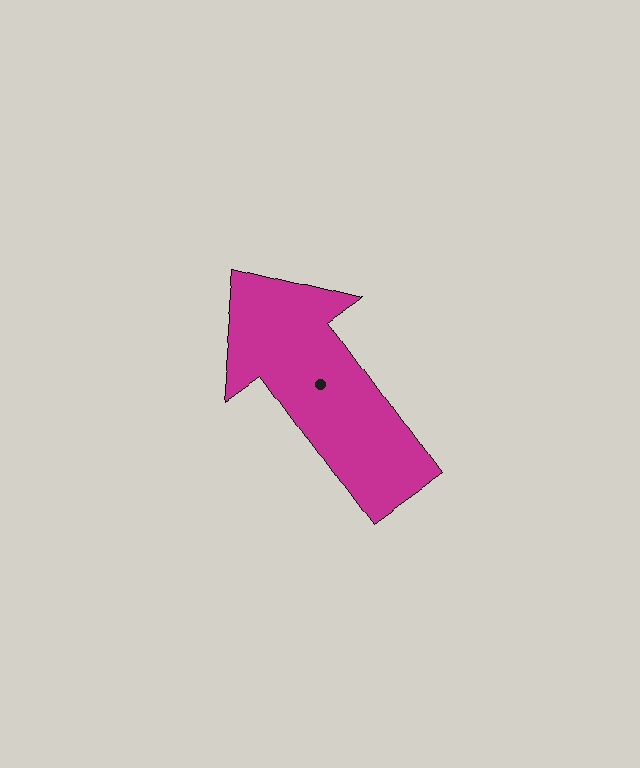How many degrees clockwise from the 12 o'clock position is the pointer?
Approximately 324 degrees.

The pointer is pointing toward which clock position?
Roughly 11 o'clock.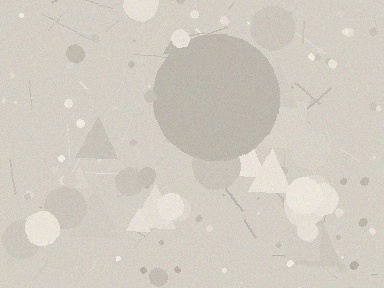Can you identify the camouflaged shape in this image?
The camouflaged shape is a circle.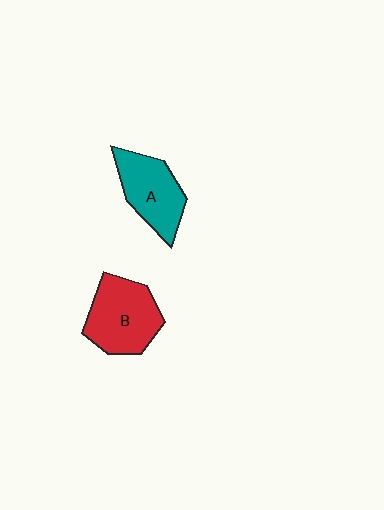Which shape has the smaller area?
Shape A (teal).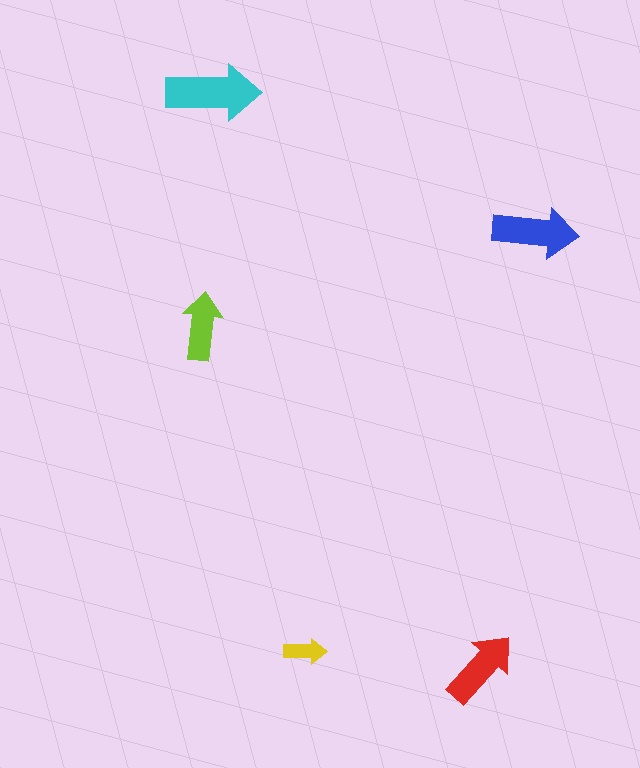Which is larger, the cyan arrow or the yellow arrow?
The cyan one.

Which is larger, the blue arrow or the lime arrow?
The blue one.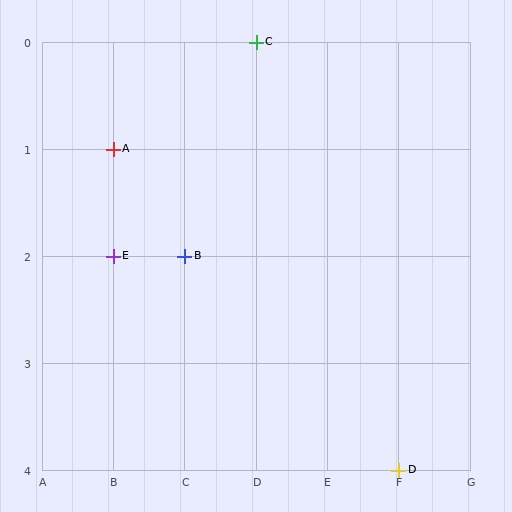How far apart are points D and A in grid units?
Points D and A are 4 columns and 3 rows apart (about 5.0 grid units diagonally).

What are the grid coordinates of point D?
Point D is at grid coordinates (F, 4).